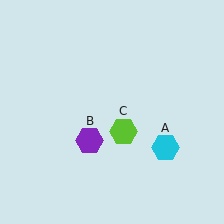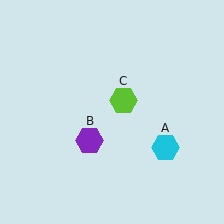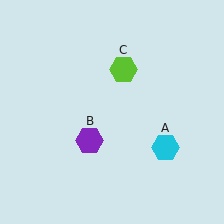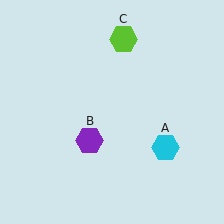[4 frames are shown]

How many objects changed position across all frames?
1 object changed position: lime hexagon (object C).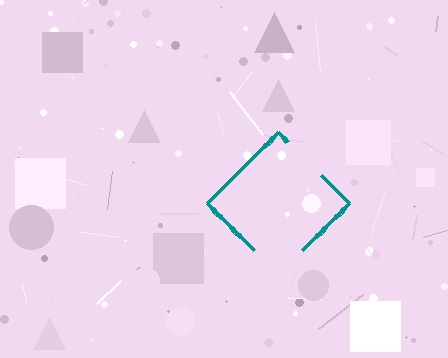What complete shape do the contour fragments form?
The contour fragments form a diamond.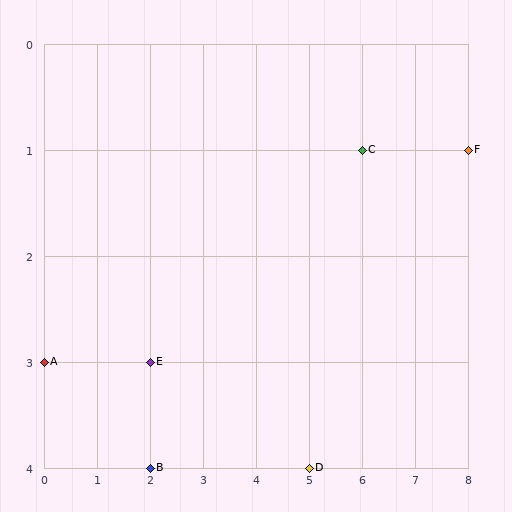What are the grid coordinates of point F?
Point F is at grid coordinates (8, 1).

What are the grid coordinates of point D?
Point D is at grid coordinates (5, 4).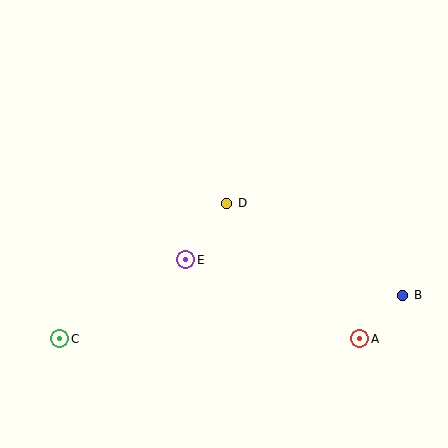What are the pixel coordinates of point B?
Point B is at (403, 295).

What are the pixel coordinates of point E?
Point E is at (186, 260).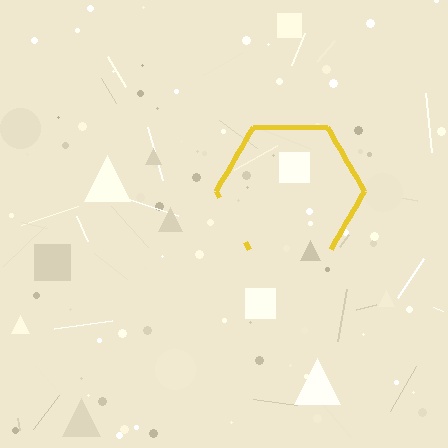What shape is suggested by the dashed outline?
The dashed outline suggests a hexagon.